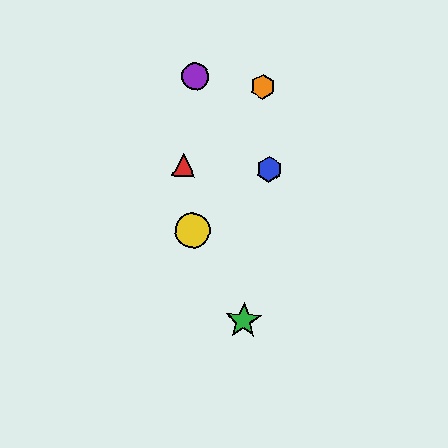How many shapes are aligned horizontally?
2 shapes (the red triangle, the blue hexagon) are aligned horizontally.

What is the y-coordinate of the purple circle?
The purple circle is at y≈76.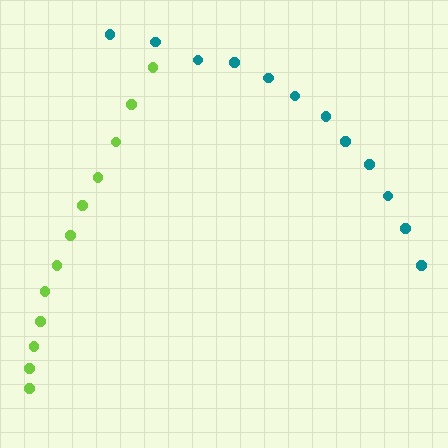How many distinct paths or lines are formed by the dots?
There are 2 distinct paths.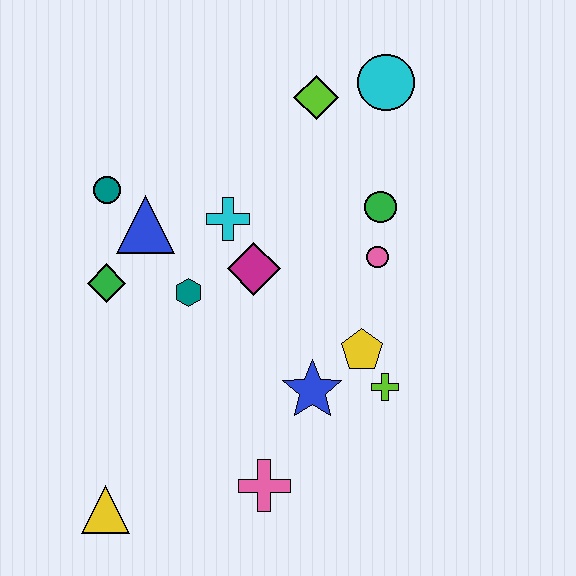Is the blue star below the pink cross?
No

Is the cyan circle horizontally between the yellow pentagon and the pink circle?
No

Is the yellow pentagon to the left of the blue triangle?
No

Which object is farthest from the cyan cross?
The yellow triangle is farthest from the cyan cross.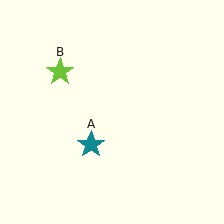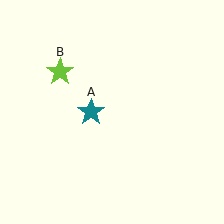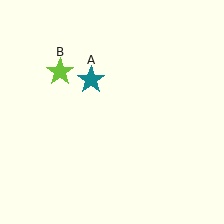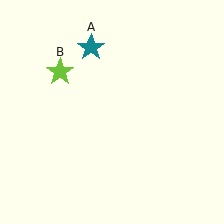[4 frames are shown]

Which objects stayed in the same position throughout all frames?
Lime star (object B) remained stationary.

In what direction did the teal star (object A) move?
The teal star (object A) moved up.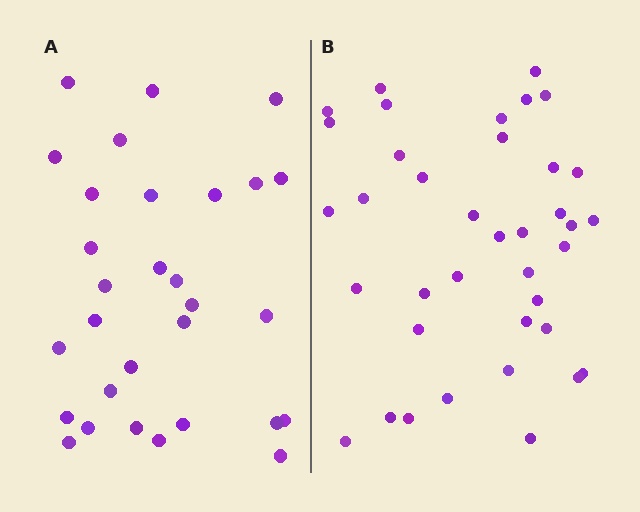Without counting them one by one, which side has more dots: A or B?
Region B (the right region) has more dots.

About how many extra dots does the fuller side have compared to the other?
Region B has roughly 8 or so more dots than region A.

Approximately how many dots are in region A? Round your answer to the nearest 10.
About 30 dots.